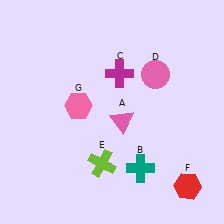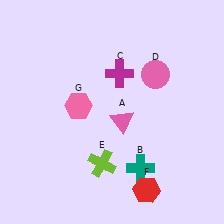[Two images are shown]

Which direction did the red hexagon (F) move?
The red hexagon (F) moved left.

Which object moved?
The red hexagon (F) moved left.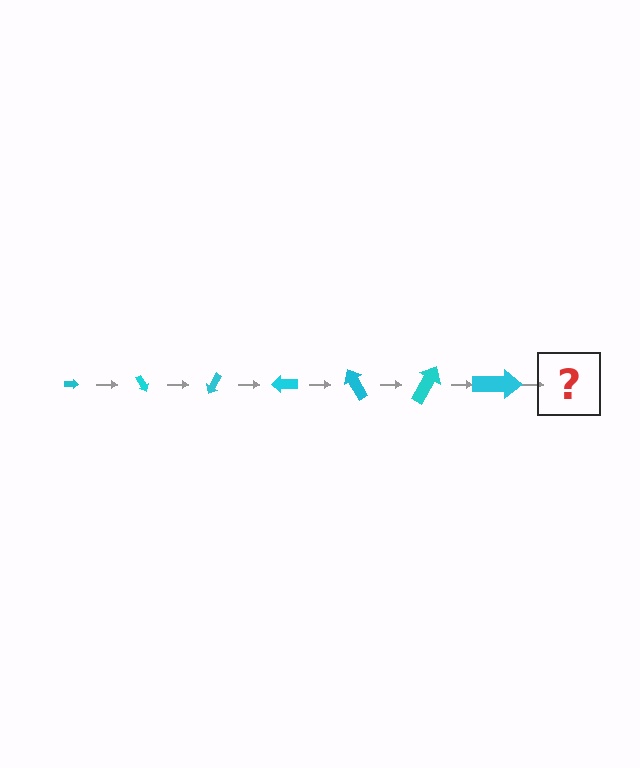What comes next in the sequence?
The next element should be an arrow, larger than the previous one and rotated 420 degrees from the start.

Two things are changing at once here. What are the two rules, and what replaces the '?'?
The two rules are that the arrow grows larger each step and it rotates 60 degrees each step. The '?' should be an arrow, larger than the previous one and rotated 420 degrees from the start.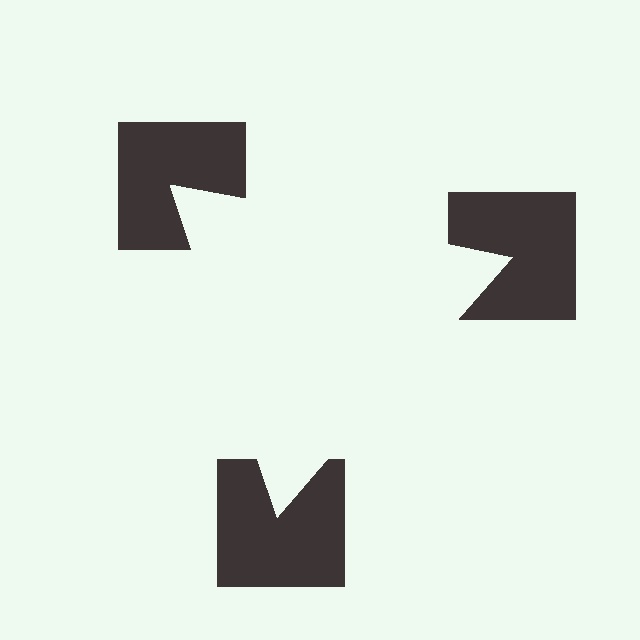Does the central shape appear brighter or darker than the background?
It typically appears slightly brighter than the background, even though no actual brightness change is drawn.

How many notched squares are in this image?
There are 3 — one at each vertex of the illusory triangle.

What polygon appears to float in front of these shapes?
An illusory triangle — its edges are inferred from the aligned wedge cuts in the notched squares, not physically drawn.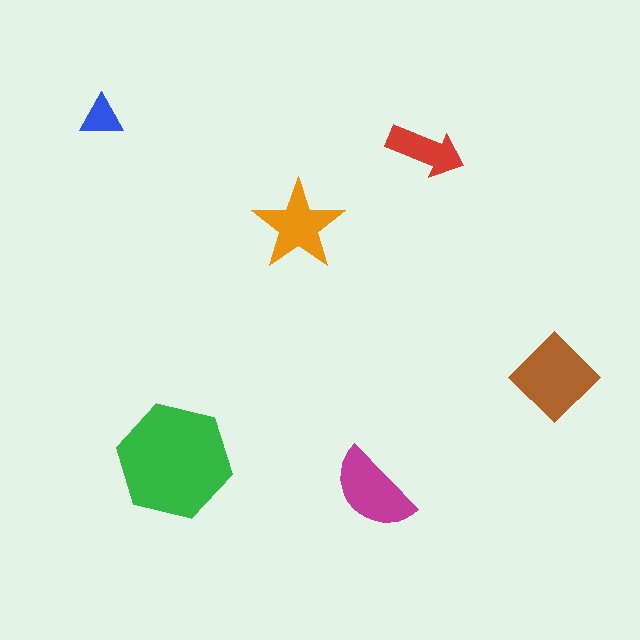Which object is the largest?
The green hexagon.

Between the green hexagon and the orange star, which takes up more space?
The green hexagon.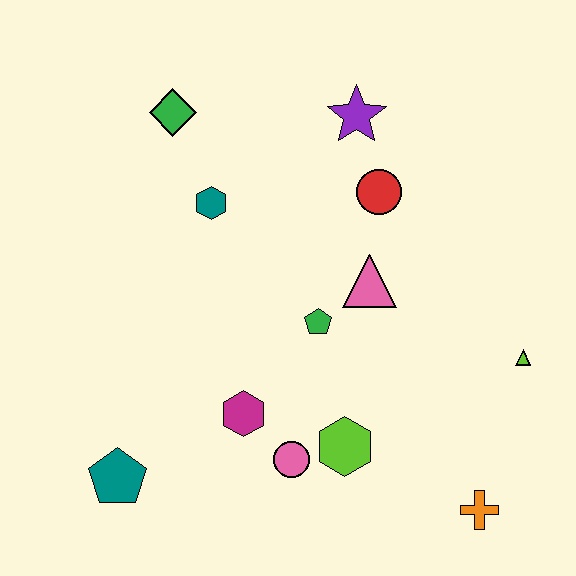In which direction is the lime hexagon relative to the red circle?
The lime hexagon is below the red circle.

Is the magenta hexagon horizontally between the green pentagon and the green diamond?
Yes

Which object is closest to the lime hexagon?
The pink circle is closest to the lime hexagon.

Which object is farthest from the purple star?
The teal pentagon is farthest from the purple star.